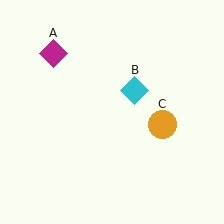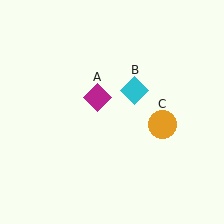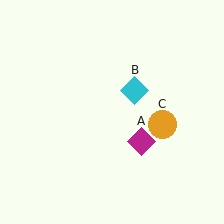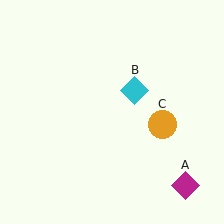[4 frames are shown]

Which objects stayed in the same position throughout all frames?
Cyan diamond (object B) and orange circle (object C) remained stationary.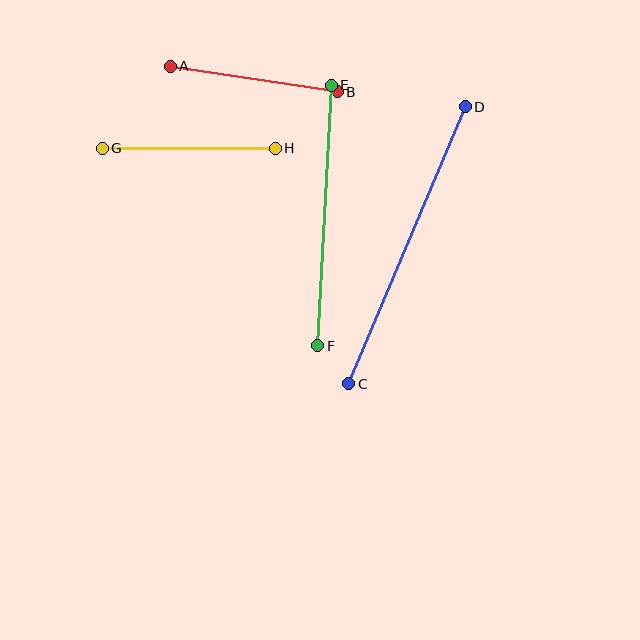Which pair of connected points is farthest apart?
Points C and D are farthest apart.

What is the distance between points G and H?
The distance is approximately 173 pixels.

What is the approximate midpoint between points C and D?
The midpoint is at approximately (407, 245) pixels.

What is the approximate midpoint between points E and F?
The midpoint is at approximately (324, 216) pixels.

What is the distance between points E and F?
The distance is approximately 261 pixels.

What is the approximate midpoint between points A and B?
The midpoint is at approximately (254, 79) pixels.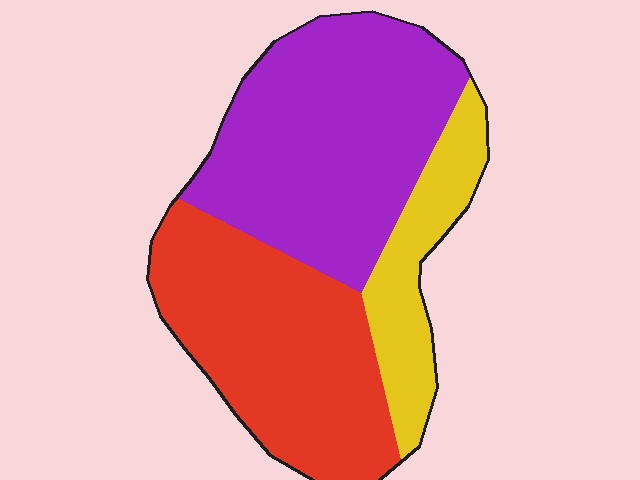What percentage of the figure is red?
Red covers about 40% of the figure.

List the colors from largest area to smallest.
From largest to smallest: purple, red, yellow.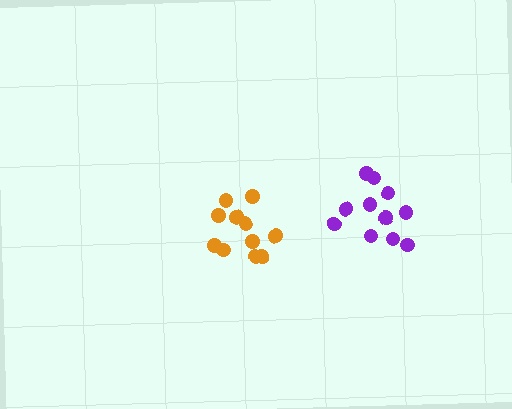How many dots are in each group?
Group 1: 11 dots, Group 2: 11 dots (22 total).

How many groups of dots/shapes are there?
There are 2 groups.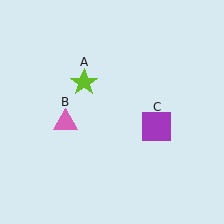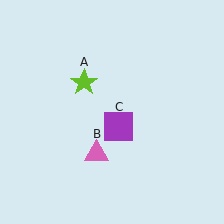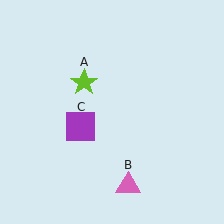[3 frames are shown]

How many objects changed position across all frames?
2 objects changed position: pink triangle (object B), purple square (object C).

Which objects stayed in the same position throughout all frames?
Lime star (object A) remained stationary.